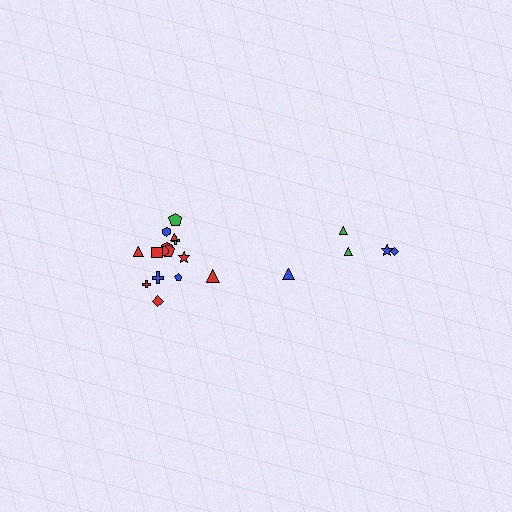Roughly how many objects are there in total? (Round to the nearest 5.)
Roughly 20 objects in total.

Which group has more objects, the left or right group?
The left group.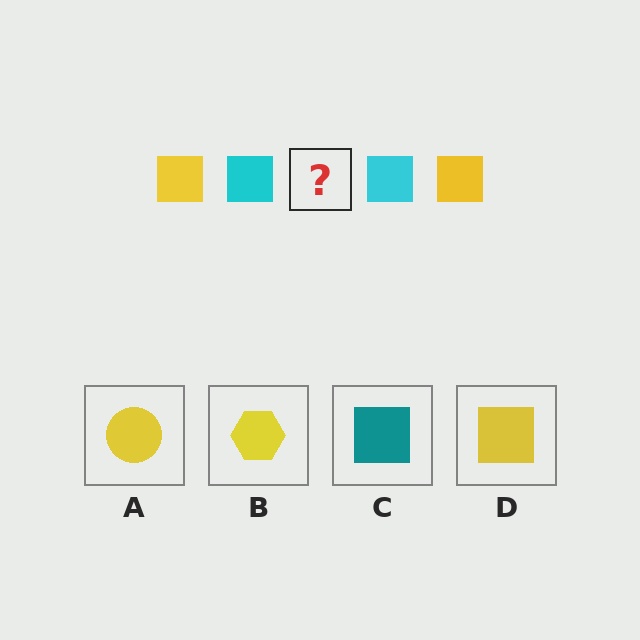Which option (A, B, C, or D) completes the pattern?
D.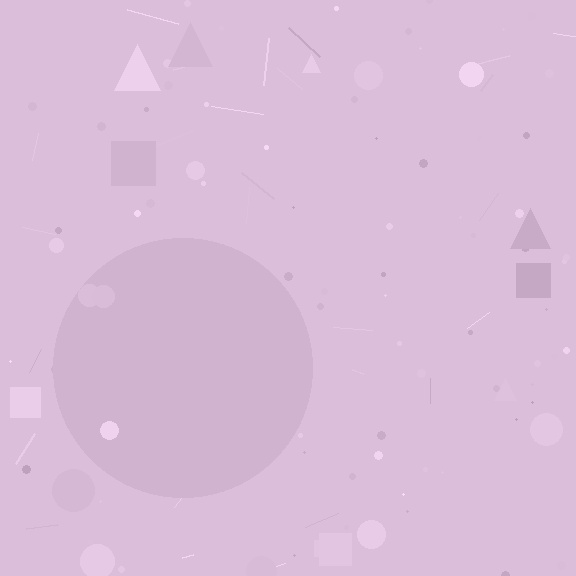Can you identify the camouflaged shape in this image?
The camouflaged shape is a circle.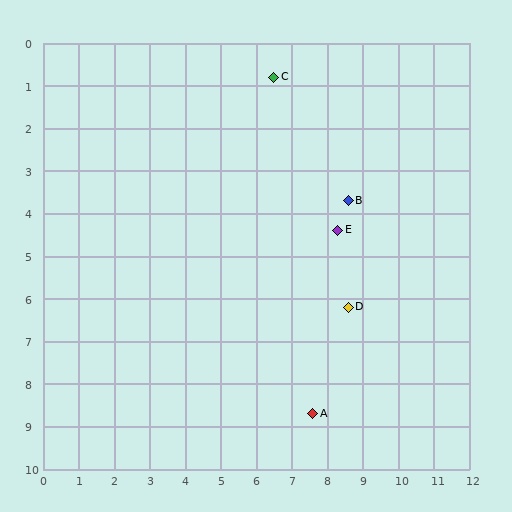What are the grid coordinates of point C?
Point C is at approximately (6.5, 0.8).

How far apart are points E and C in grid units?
Points E and C are about 4.0 grid units apart.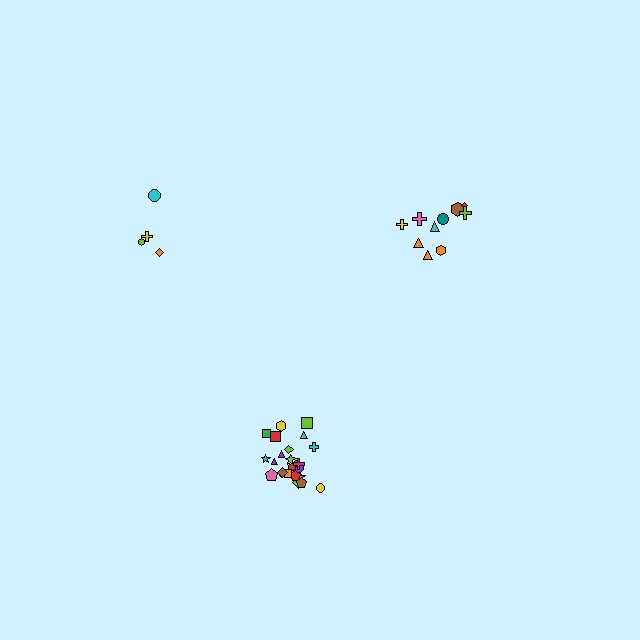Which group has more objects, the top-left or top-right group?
The top-right group.